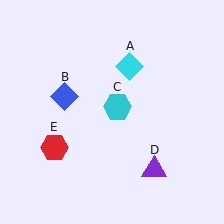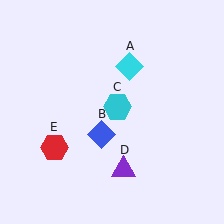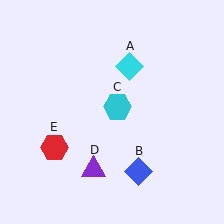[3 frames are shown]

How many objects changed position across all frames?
2 objects changed position: blue diamond (object B), purple triangle (object D).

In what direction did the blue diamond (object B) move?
The blue diamond (object B) moved down and to the right.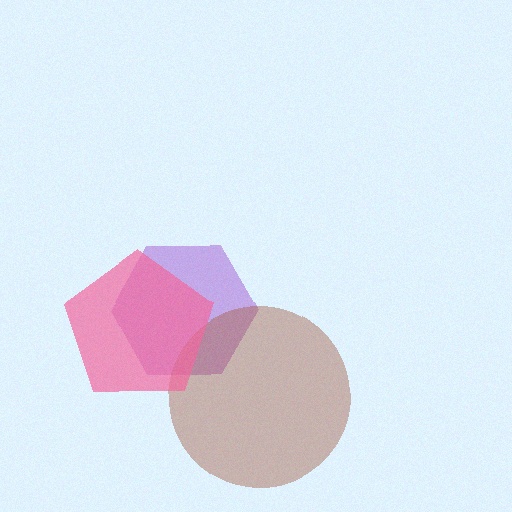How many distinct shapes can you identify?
There are 3 distinct shapes: a purple hexagon, a brown circle, a pink pentagon.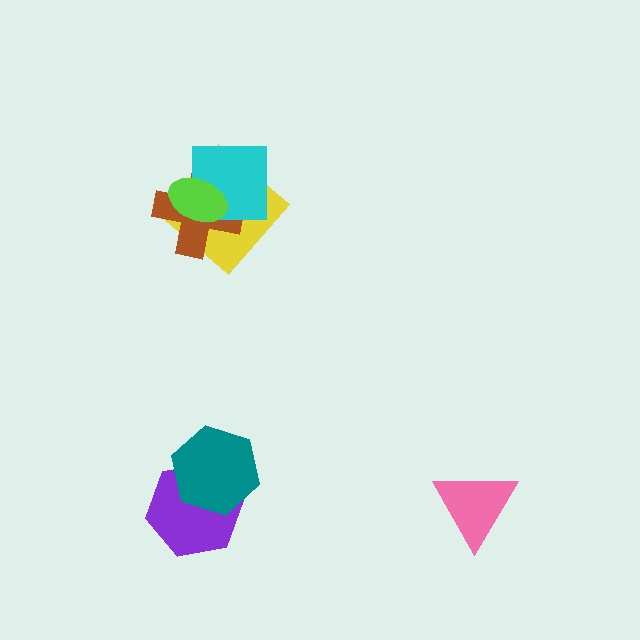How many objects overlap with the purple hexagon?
1 object overlaps with the purple hexagon.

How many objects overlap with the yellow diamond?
3 objects overlap with the yellow diamond.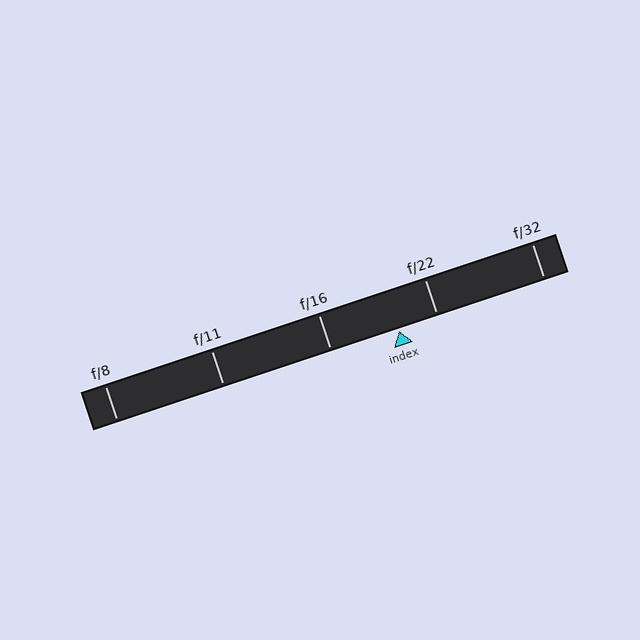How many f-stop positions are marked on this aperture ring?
There are 5 f-stop positions marked.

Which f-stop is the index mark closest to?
The index mark is closest to f/22.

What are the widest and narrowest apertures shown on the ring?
The widest aperture shown is f/8 and the narrowest is f/32.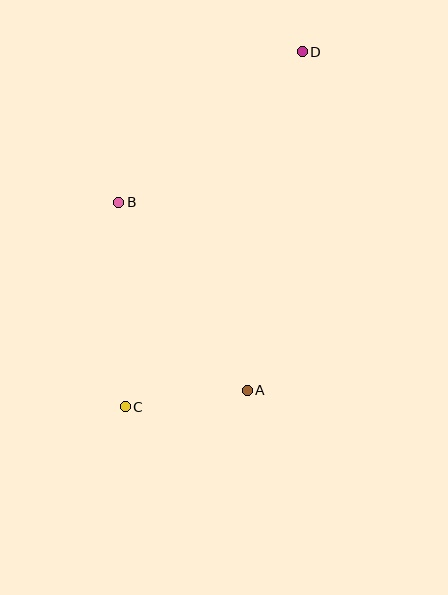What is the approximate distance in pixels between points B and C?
The distance between B and C is approximately 205 pixels.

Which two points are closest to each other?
Points A and C are closest to each other.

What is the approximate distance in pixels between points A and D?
The distance between A and D is approximately 343 pixels.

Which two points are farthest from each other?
Points C and D are farthest from each other.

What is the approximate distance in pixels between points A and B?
The distance between A and B is approximately 227 pixels.